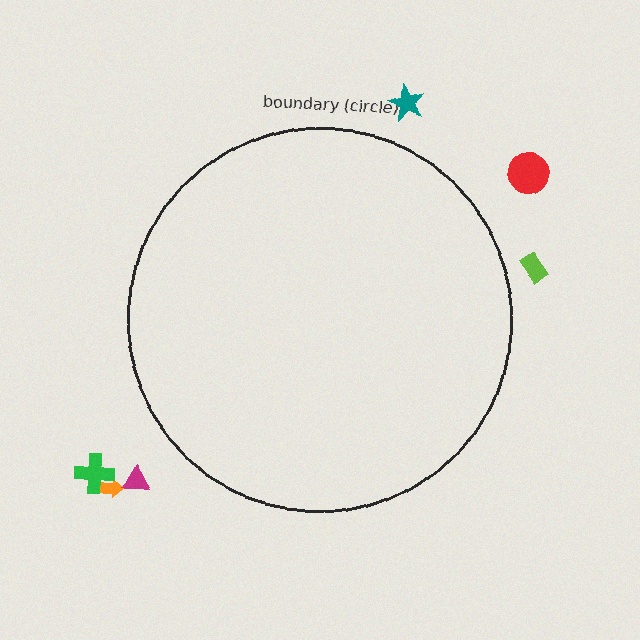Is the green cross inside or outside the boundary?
Outside.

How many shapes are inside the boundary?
0 inside, 6 outside.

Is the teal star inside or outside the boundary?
Outside.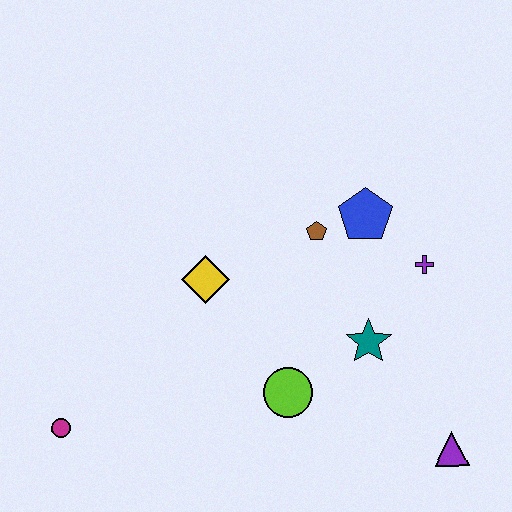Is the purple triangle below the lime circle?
Yes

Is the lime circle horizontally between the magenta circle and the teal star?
Yes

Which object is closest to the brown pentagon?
The blue pentagon is closest to the brown pentagon.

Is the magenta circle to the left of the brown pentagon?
Yes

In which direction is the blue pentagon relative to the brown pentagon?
The blue pentagon is to the right of the brown pentagon.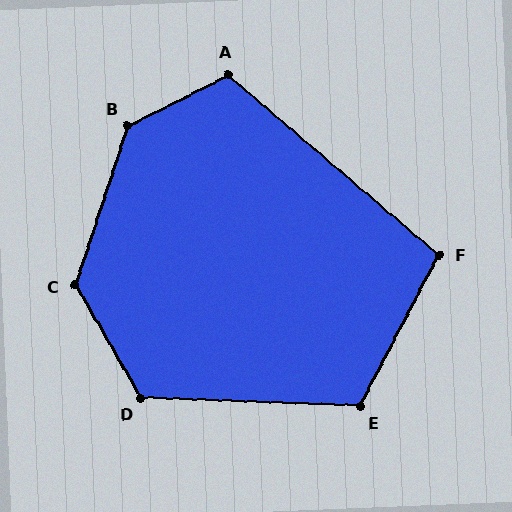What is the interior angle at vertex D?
Approximately 122 degrees (obtuse).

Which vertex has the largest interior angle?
B, at approximately 135 degrees.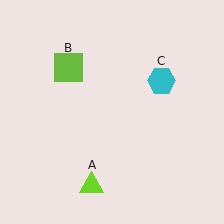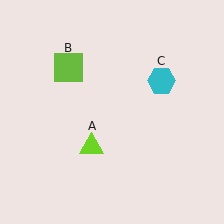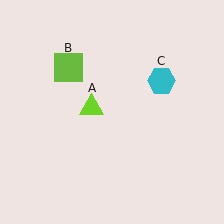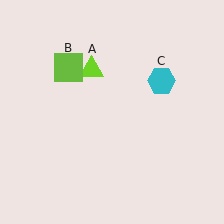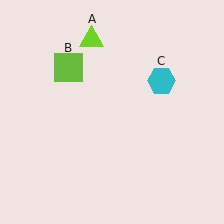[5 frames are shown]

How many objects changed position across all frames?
1 object changed position: lime triangle (object A).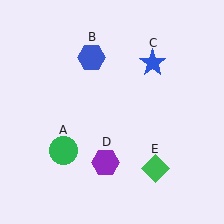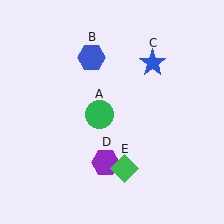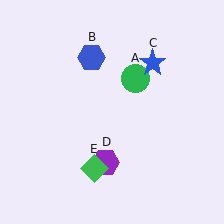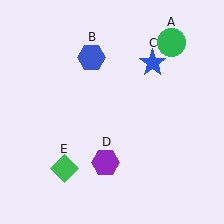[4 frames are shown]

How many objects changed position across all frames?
2 objects changed position: green circle (object A), green diamond (object E).